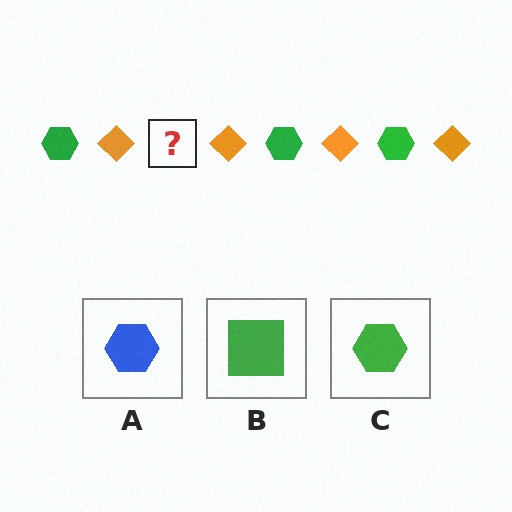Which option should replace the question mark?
Option C.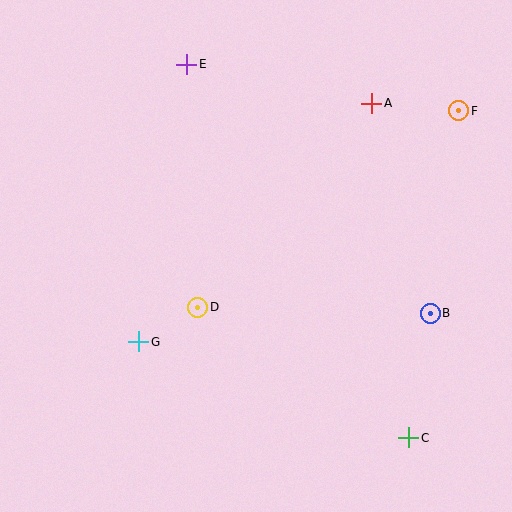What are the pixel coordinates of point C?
Point C is at (409, 438).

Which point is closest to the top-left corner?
Point E is closest to the top-left corner.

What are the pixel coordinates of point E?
Point E is at (187, 64).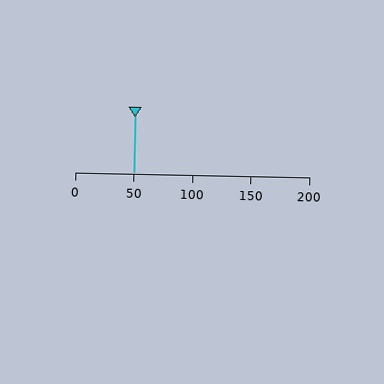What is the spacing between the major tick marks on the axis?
The major ticks are spaced 50 apart.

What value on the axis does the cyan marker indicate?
The marker indicates approximately 50.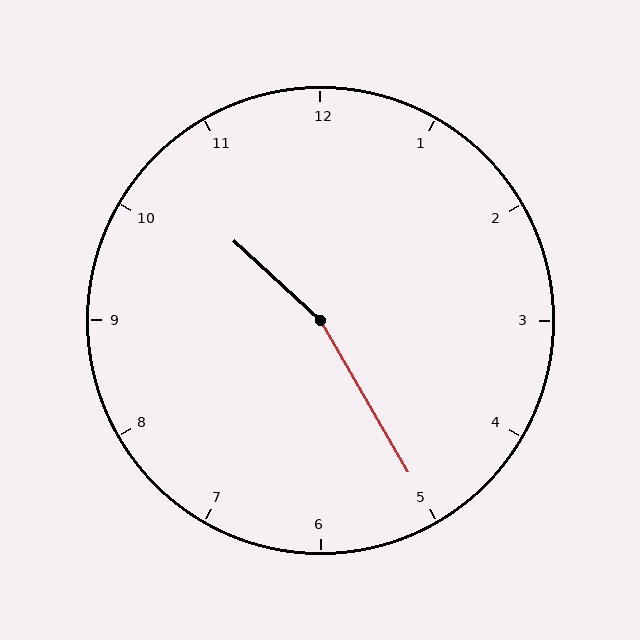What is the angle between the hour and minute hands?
Approximately 162 degrees.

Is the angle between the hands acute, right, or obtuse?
It is obtuse.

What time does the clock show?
10:25.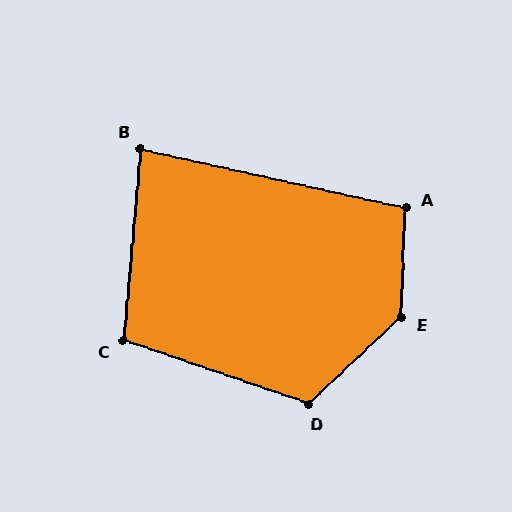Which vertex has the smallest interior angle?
B, at approximately 83 degrees.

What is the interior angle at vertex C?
Approximately 104 degrees (obtuse).